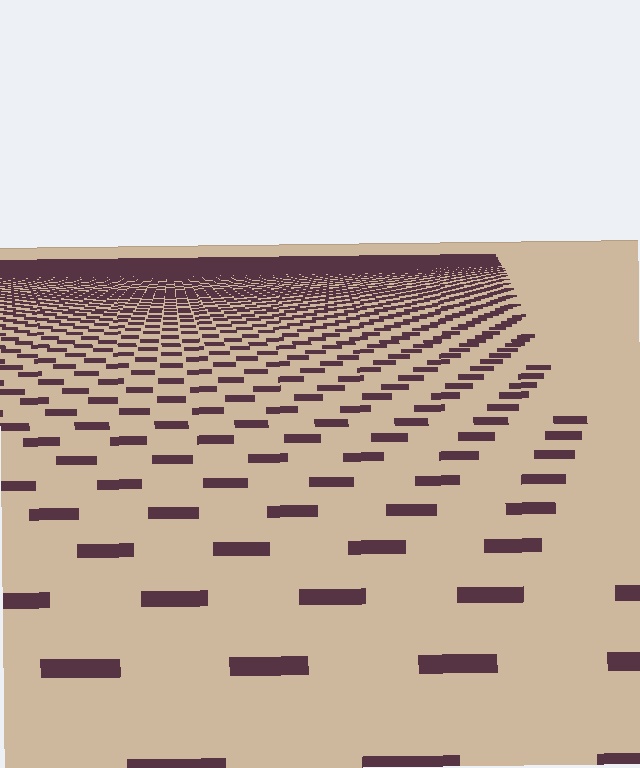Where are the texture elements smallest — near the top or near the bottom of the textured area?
Near the top.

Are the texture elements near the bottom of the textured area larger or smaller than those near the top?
Larger. Near the bottom, elements are closer to the viewer and appear at a bigger on-screen size.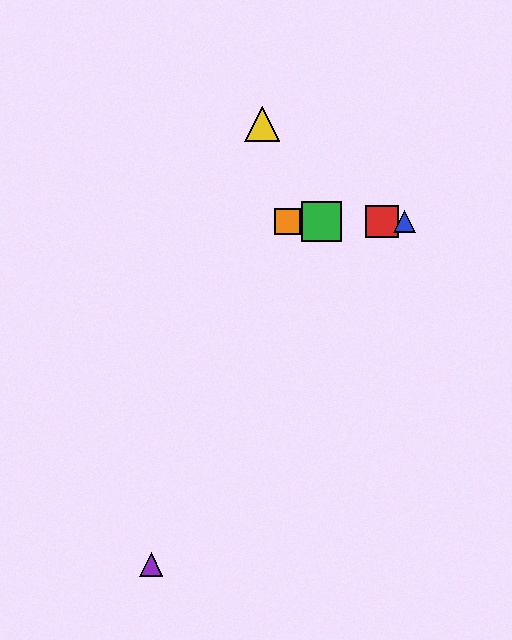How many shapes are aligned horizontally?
4 shapes (the red square, the blue triangle, the green square, the orange square) are aligned horizontally.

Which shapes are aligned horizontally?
The red square, the blue triangle, the green square, the orange square are aligned horizontally.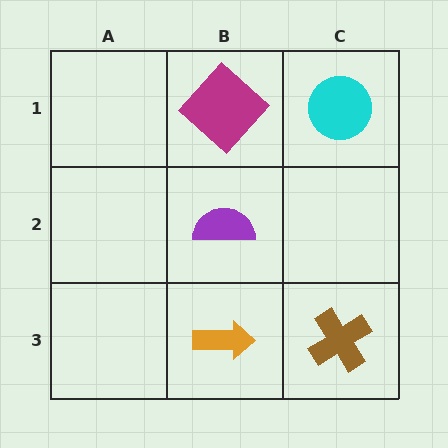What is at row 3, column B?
An orange arrow.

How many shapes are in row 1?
2 shapes.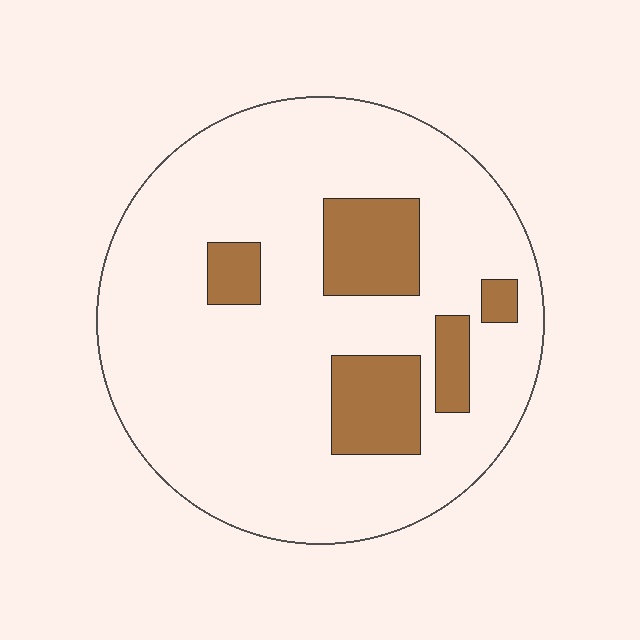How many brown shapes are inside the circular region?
5.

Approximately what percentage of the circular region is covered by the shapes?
Approximately 15%.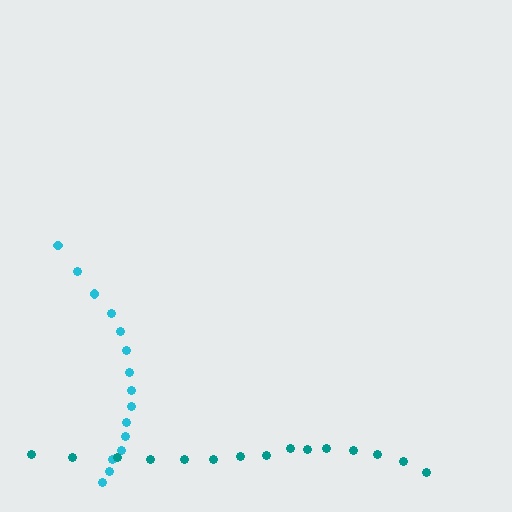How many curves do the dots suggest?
There are 2 distinct paths.